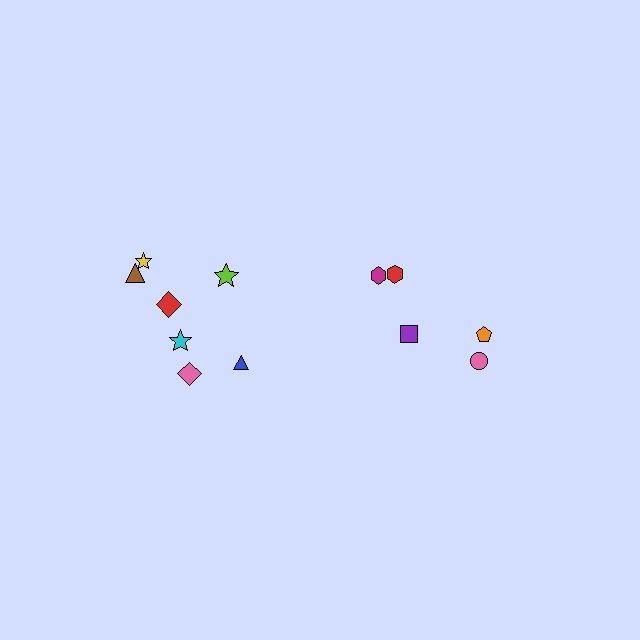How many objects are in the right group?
There are 5 objects.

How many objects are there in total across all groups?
There are 12 objects.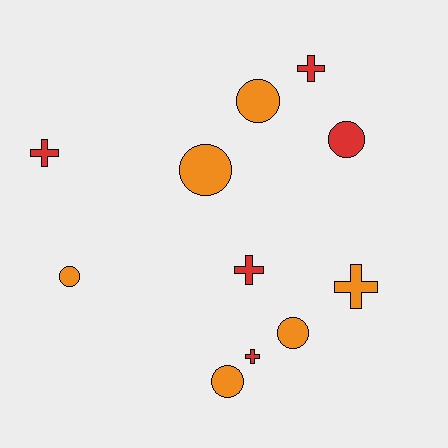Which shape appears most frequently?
Circle, with 6 objects.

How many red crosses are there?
There are 4 red crosses.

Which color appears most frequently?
Orange, with 6 objects.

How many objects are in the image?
There are 11 objects.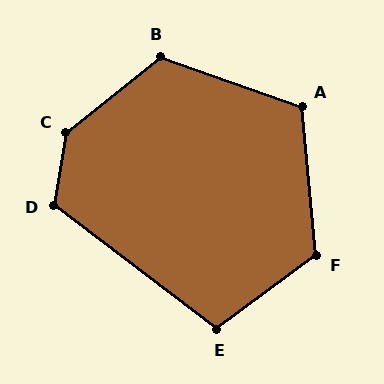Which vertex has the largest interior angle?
C, at approximately 139 degrees.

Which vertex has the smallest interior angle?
E, at approximately 106 degrees.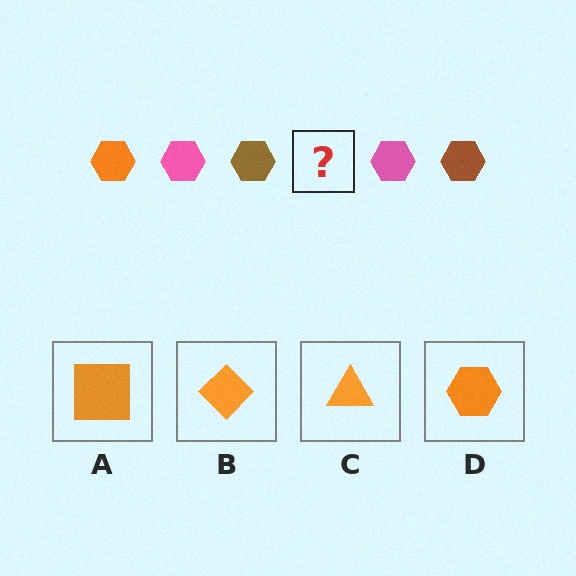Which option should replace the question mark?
Option D.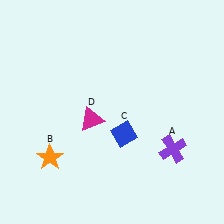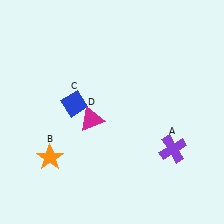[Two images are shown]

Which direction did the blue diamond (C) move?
The blue diamond (C) moved left.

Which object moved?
The blue diamond (C) moved left.